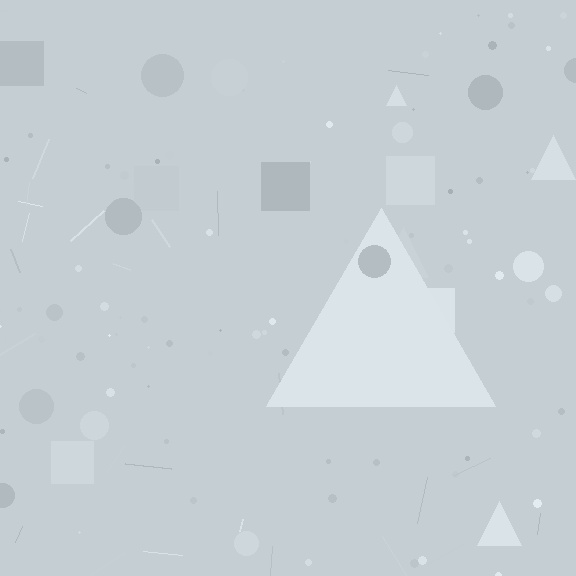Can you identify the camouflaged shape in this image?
The camouflaged shape is a triangle.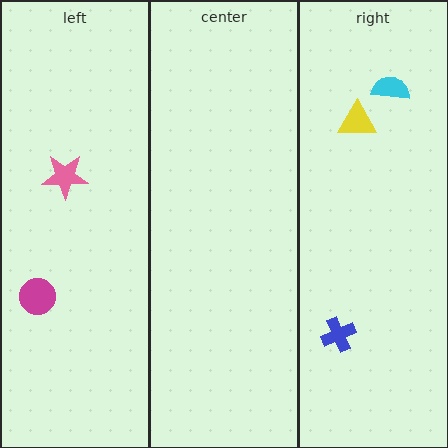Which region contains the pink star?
The left region.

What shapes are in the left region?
The pink star, the magenta circle.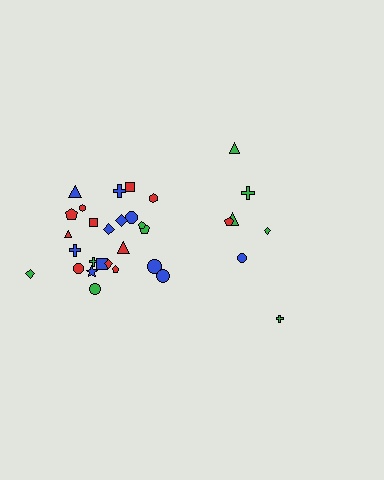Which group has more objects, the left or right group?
The left group.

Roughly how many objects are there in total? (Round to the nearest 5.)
Roughly 30 objects in total.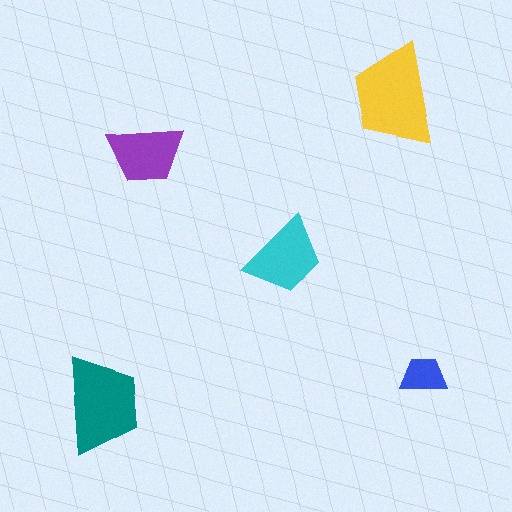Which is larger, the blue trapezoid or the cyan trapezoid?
The cyan one.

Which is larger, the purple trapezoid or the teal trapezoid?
The teal one.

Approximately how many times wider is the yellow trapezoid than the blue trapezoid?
About 2 times wider.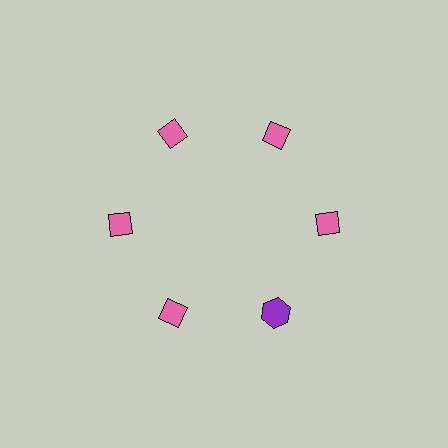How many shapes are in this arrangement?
There are 6 shapes arranged in a ring pattern.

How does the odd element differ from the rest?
It differs in both color (purple instead of pink) and shape (hexagon instead of diamond).